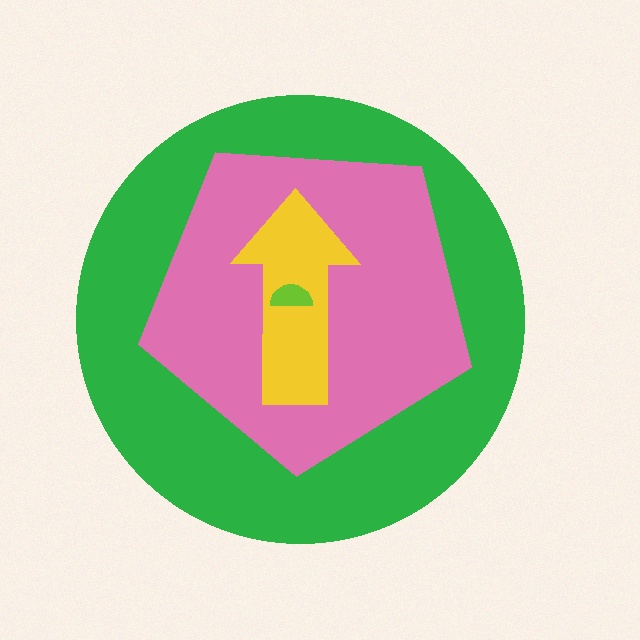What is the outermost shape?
The green circle.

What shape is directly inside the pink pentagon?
The yellow arrow.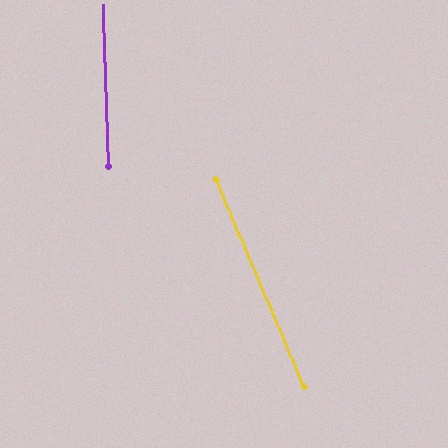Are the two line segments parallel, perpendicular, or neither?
Neither parallel nor perpendicular — they differ by about 21°.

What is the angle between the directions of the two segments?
Approximately 21 degrees.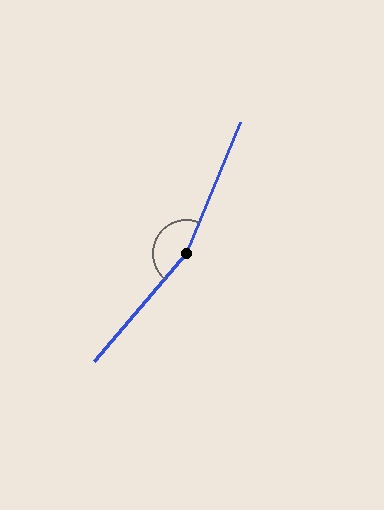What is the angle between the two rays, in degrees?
Approximately 162 degrees.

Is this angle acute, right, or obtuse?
It is obtuse.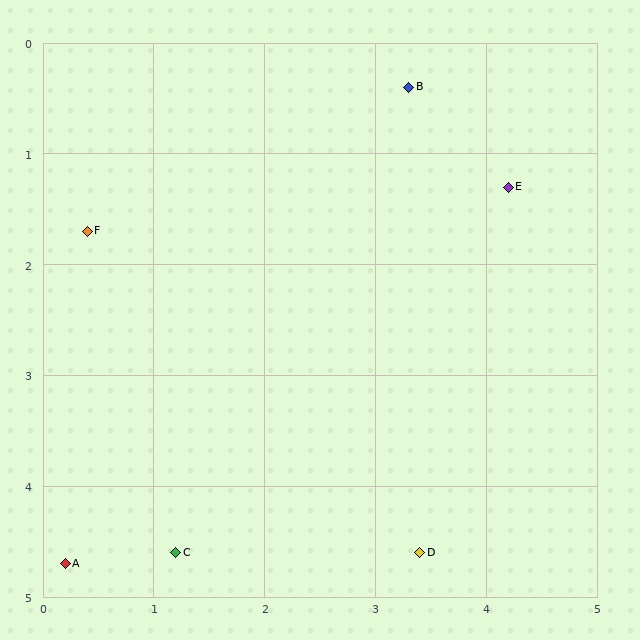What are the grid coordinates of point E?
Point E is at approximately (4.2, 1.3).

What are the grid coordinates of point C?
Point C is at approximately (1.2, 4.6).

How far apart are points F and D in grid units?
Points F and D are about 4.2 grid units apart.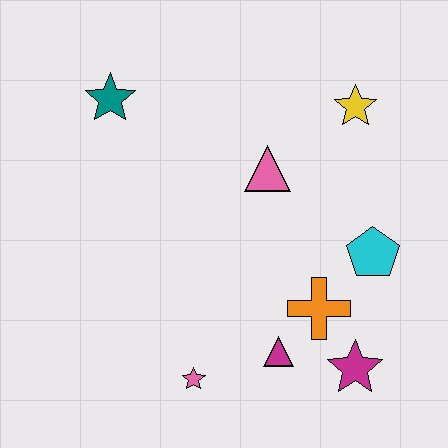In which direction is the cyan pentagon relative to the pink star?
The cyan pentagon is to the right of the pink star.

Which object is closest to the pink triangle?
The yellow star is closest to the pink triangle.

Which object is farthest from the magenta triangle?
The teal star is farthest from the magenta triangle.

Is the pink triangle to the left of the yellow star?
Yes